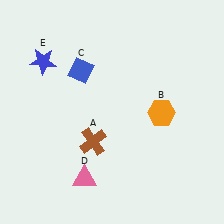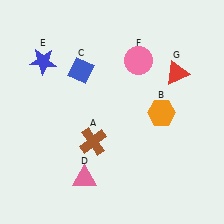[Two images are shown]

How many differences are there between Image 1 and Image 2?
There are 2 differences between the two images.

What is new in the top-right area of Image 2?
A red triangle (G) was added in the top-right area of Image 2.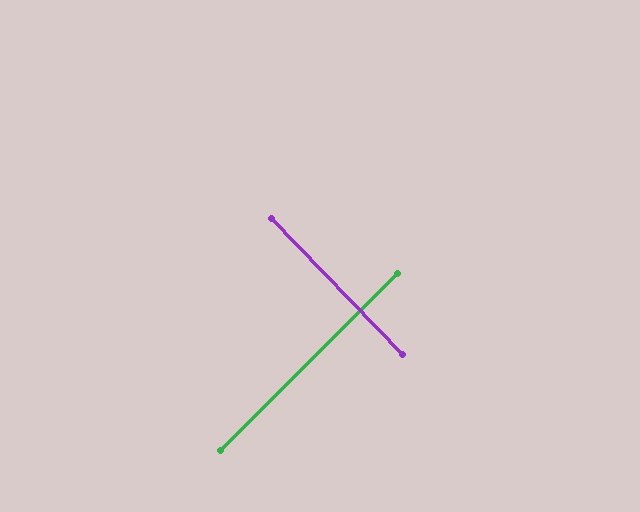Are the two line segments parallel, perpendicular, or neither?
Perpendicular — they meet at approximately 89°.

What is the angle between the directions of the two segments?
Approximately 89 degrees.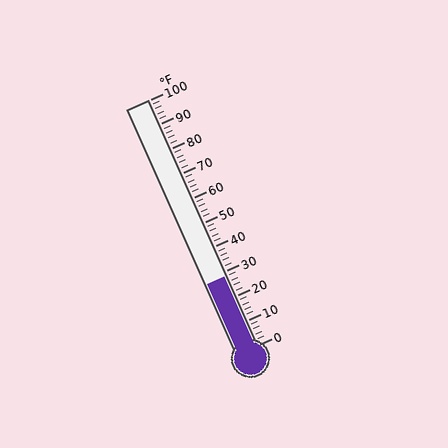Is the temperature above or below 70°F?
The temperature is below 70°F.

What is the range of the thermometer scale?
The thermometer scale ranges from 0°F to 100°F.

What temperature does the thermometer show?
The thermometer shows approximately 28°F.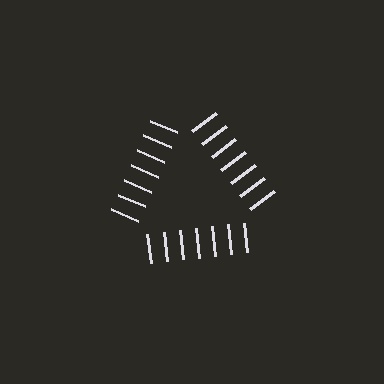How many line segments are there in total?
21 — 7 along each of the 3 edges.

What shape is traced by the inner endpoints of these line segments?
An illusory triangle — the line segments terminate on its edges but no continuous stroke is drawn.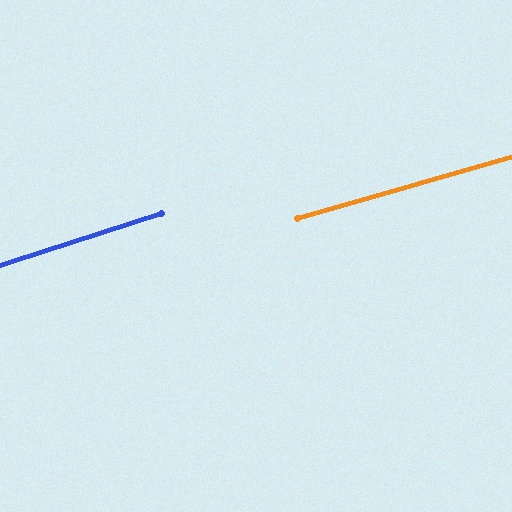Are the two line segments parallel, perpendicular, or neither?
Parallel — their directions differ by only 1.6°.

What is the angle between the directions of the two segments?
Approximately 2 degrees.